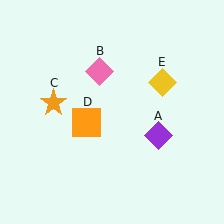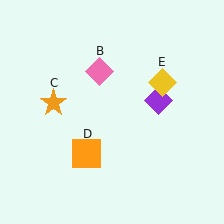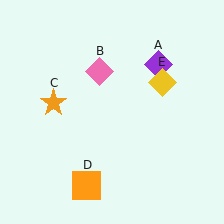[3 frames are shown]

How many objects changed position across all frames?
2 objects changed position: purple diamond (object A), orange square (object D).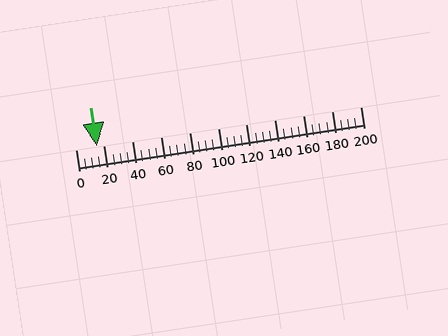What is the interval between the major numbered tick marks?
The major tick marks are spaced 20 units apart.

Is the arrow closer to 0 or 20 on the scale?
The arrow is closer to 20.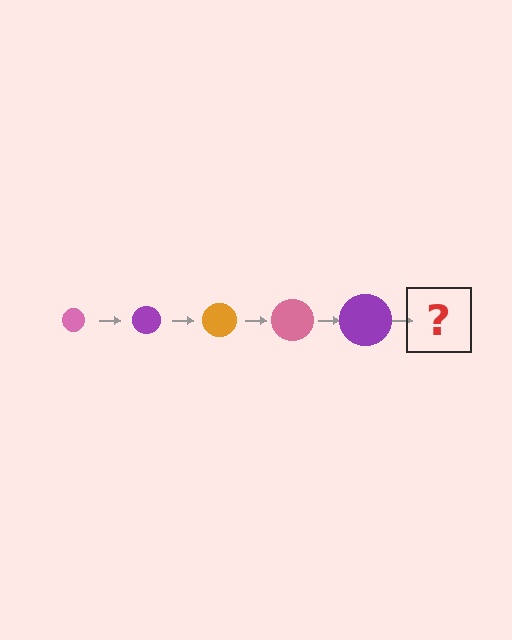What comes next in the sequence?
The next element should be an orange circle, larger than the previous one.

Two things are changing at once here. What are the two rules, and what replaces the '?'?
The two rules are that the circle grows larger each step and the color cycles through pink, purple, and orange. The '?' should be an orange circle, larger than the previous one.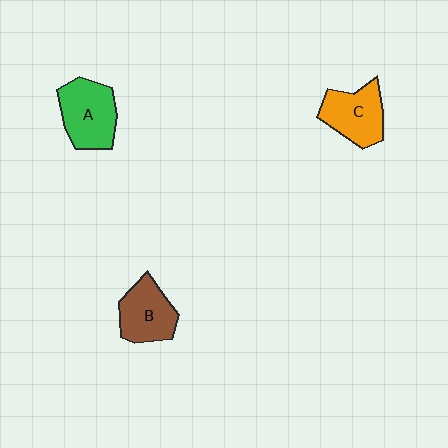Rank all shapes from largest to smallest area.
From largest to smallest: A (green), C (orange), B (brown).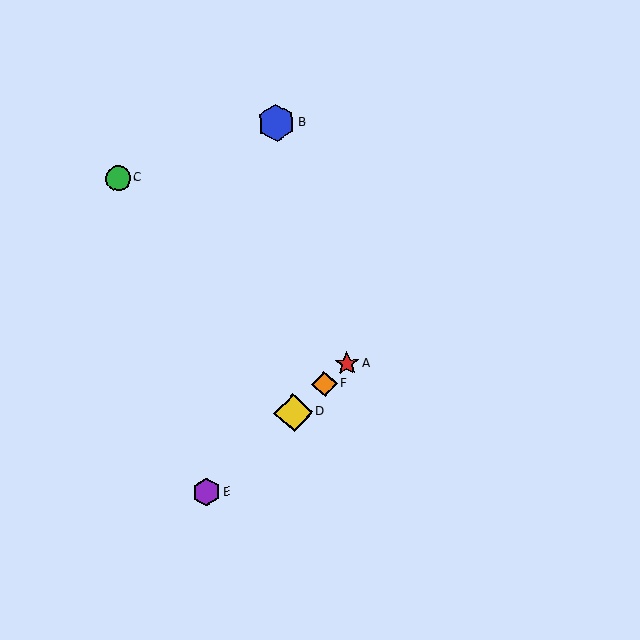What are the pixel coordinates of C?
Object C is at (118, 178).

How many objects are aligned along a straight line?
4 objects (A, D, E, F) are aligned along a straight line.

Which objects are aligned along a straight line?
Objects A, D, E, F are aligned along a straight line.